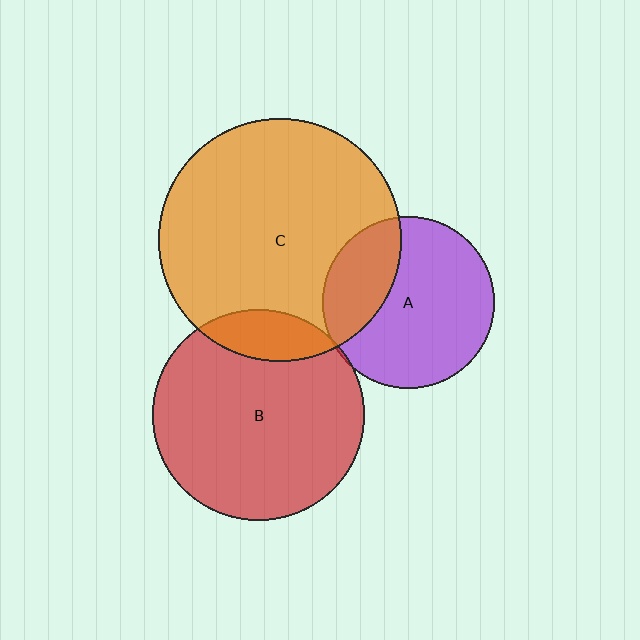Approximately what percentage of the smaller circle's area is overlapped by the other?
Approximately 15%.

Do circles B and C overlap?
Yes.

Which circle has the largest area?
Circle C (orange).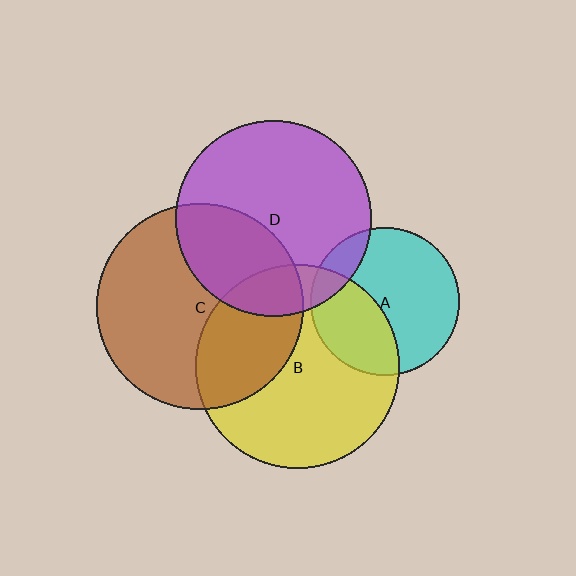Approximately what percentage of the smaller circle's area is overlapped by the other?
Approximately 15%.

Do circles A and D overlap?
Yes.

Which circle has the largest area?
Circle C (brown).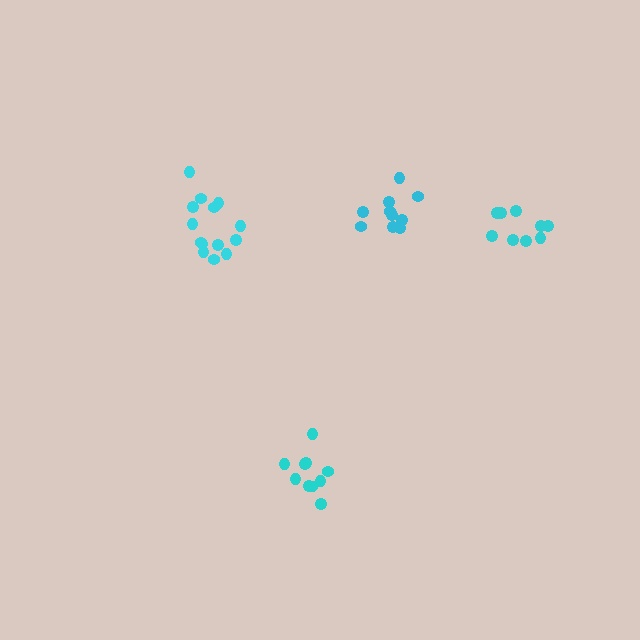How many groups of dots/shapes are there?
There are 4 groups.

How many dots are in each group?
Group 1: 10 dots, Group 2: 9 dots, Group 3: 14 dots, Group 4: 10 dots (43 total).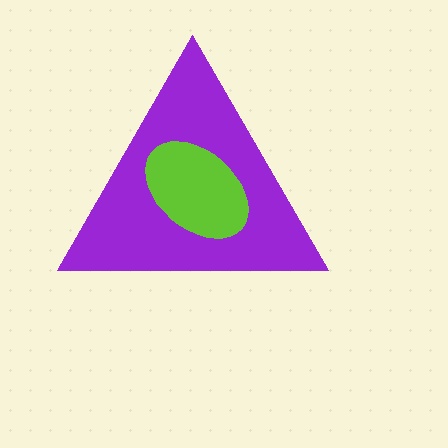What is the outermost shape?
The purple triangle.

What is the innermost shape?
The lime ellipse.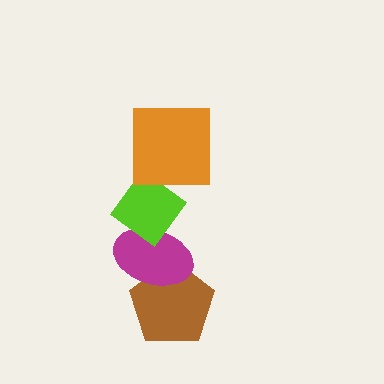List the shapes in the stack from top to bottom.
From top to bottom: the orange square, the lime diamond, the magenta ellipse, the brown pentagon.